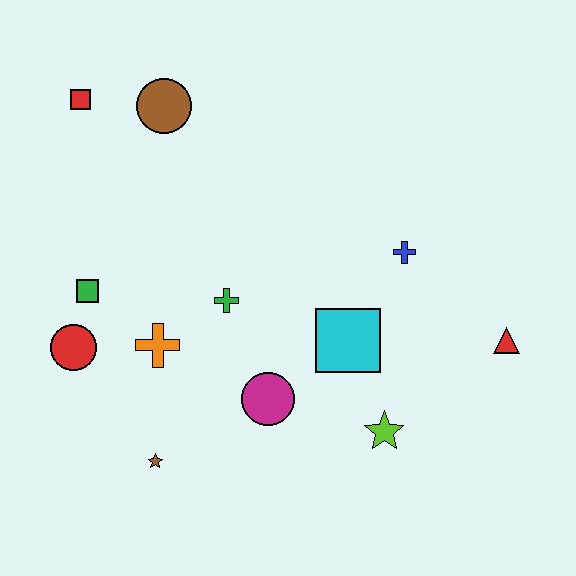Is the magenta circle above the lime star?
Yes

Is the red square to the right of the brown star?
No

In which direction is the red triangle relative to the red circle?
The red triangle is to the right of the red circle.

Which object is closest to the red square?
The brown circle is closest to the red square.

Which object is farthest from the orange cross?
The red triangle is farthest from the orange cross.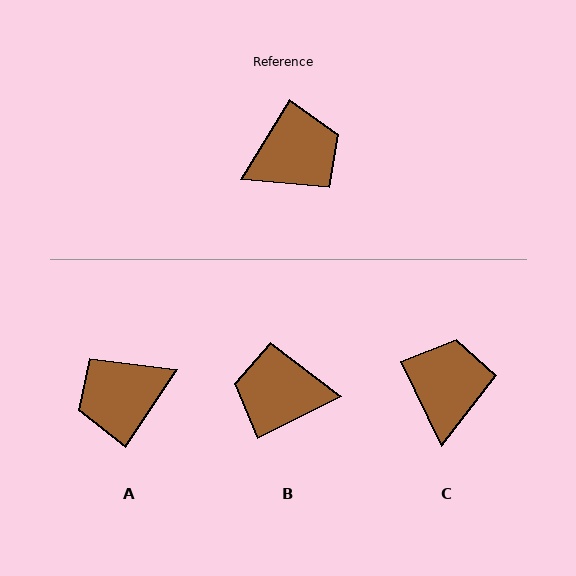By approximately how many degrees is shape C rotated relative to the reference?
Approximately 57 degrees counter-clockwise.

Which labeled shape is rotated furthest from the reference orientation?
A, about 178 degrees away.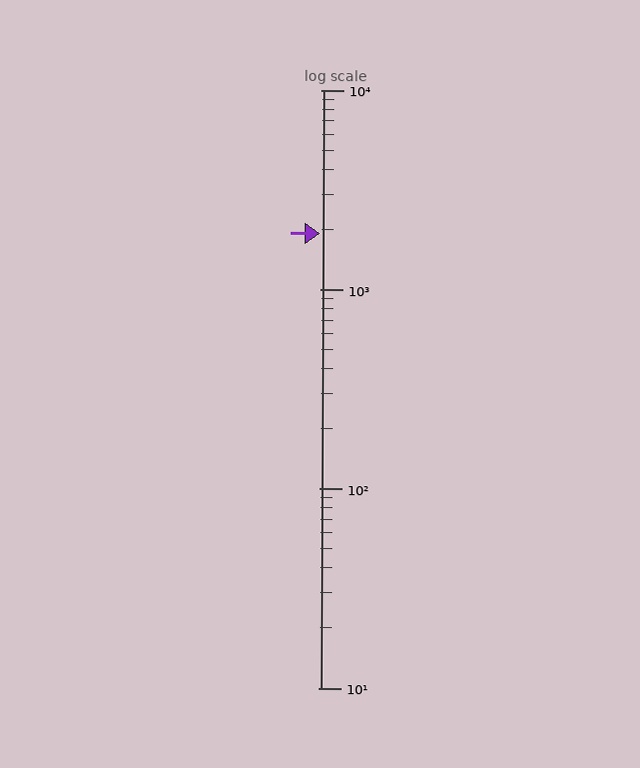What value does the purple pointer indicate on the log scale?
The pointer indicates approximately 1900.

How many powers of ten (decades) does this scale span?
The scale spans 3 decades, from 10 to 10000.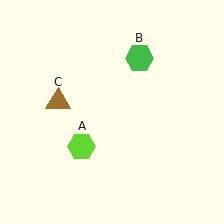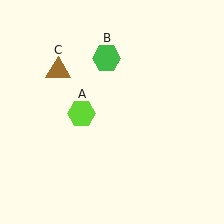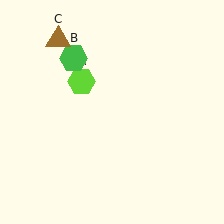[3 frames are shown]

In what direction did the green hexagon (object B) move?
The green hexagon (object B) moved left.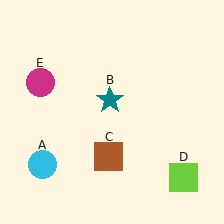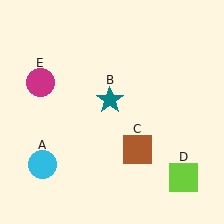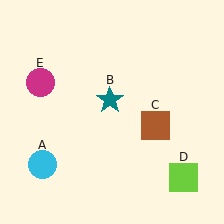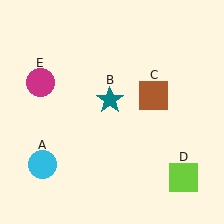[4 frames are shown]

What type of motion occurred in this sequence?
The brown square (object C) rotated counterclockwise around the center of the scene.